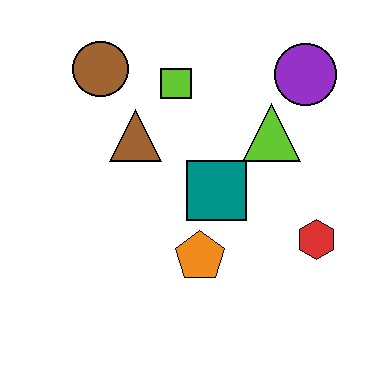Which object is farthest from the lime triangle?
The brown circle is farthest from the lime triangle.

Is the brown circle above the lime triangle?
Yes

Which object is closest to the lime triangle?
The purple circle is closest to the lime triangle.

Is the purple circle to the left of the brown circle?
No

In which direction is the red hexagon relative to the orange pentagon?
The red hexagon is to the right of the orange pentagon.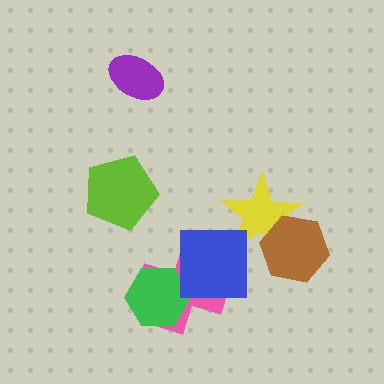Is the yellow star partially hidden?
Yes, it is partially covered by another shape.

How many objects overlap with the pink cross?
2 objects overlap with the pink cross.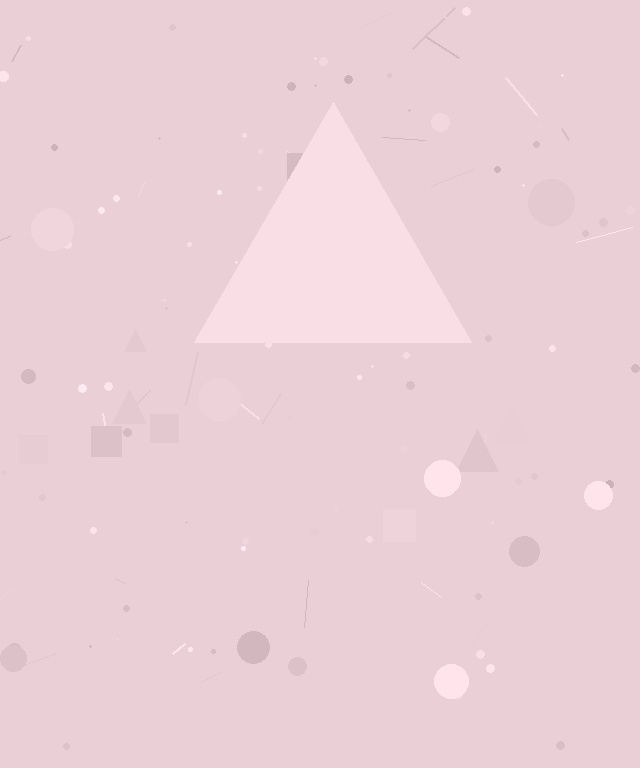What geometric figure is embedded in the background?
A triangle is embedded in the background.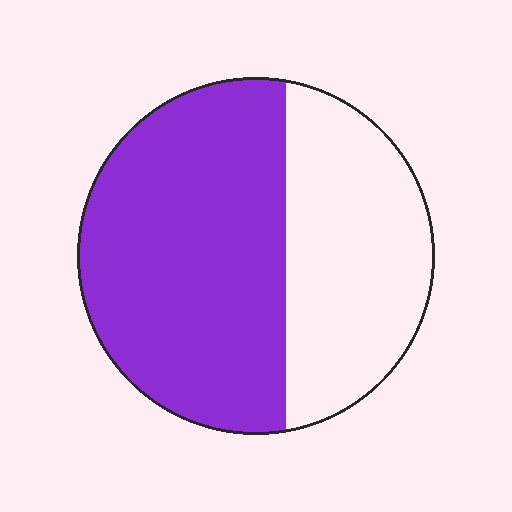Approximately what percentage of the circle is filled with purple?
Approximately 60%.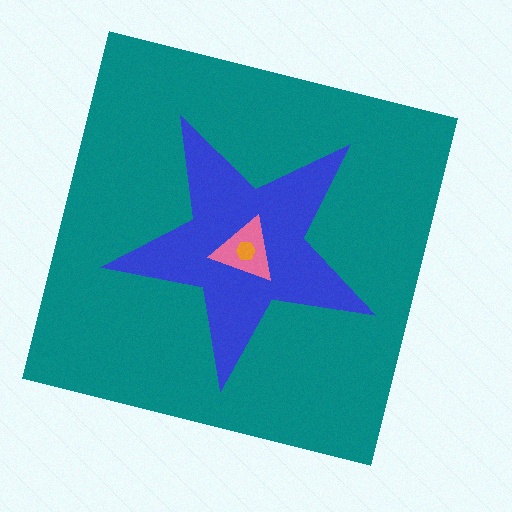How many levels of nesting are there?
4.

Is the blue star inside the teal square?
Yes.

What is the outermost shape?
The teal square.